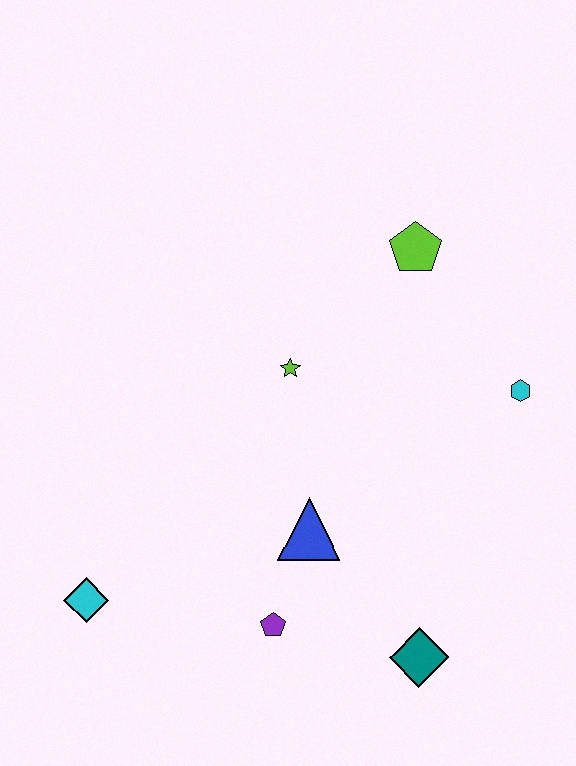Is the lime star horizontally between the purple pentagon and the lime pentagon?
Yes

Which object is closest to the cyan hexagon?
The lime pentagon is closest to the cyan hexagon.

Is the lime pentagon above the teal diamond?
Yes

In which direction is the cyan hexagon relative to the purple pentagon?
The cyan hexagon is to the right of the purple pentagon.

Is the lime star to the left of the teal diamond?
Yes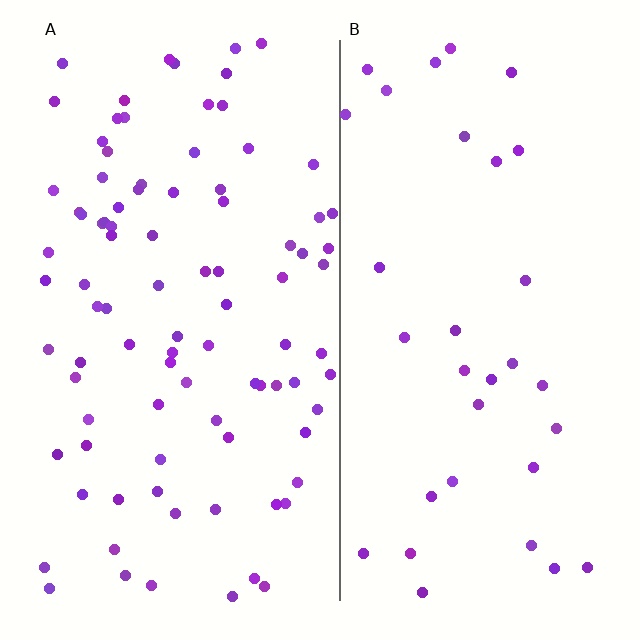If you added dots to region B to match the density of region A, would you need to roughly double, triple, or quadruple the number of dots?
Approximately triple.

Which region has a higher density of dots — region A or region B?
A (the left).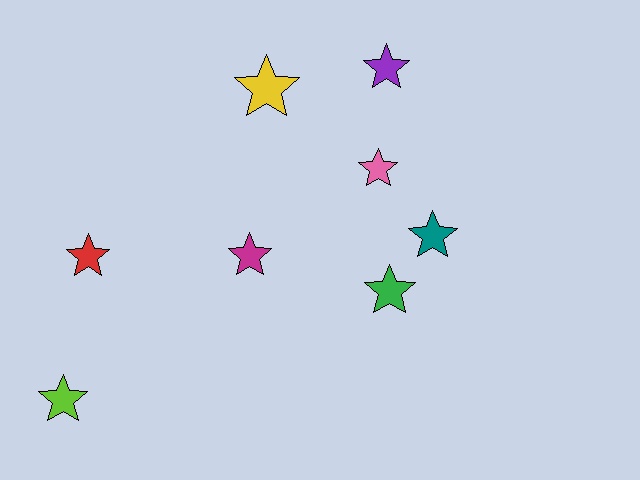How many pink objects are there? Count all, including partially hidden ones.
There is 1 pink object.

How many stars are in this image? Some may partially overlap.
There are 8 stars.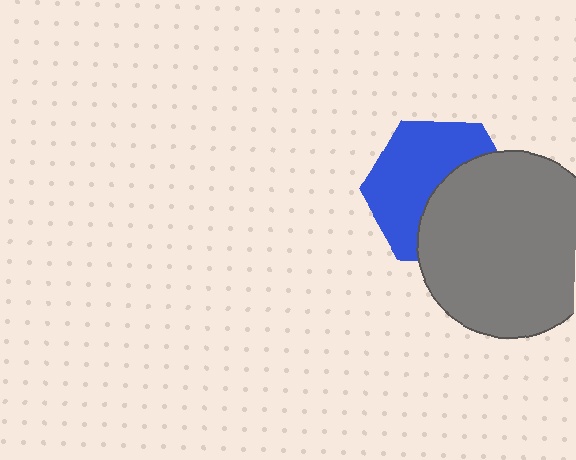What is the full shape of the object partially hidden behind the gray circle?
The partially hidden object is a blue hexagon.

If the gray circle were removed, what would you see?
You would see the complete blue hexagon.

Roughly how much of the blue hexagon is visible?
About half of it is visible (roughly 54%).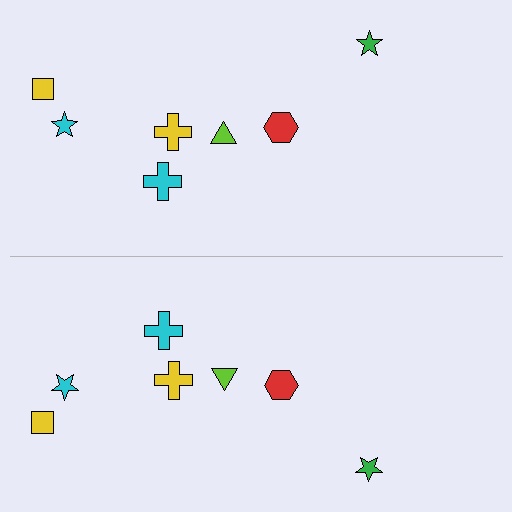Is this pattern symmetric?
Yes, this pattern has bilateral (reflection) symmetry.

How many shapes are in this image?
There are 14 shapes in this image.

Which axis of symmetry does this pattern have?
The pattern has a horizontal axis of symmetry running through the center of the image.